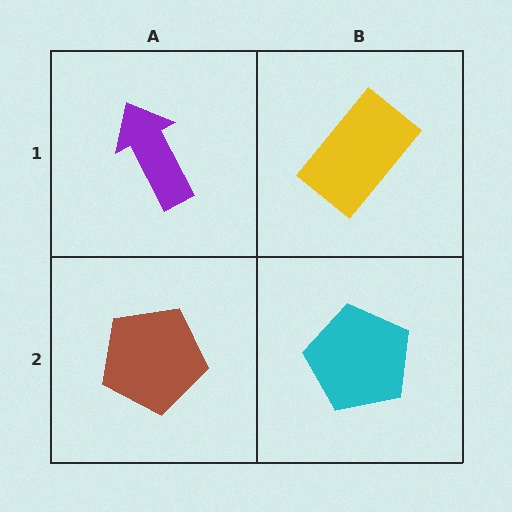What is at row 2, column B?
A cyan pentagon.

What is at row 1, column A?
A purple arrow.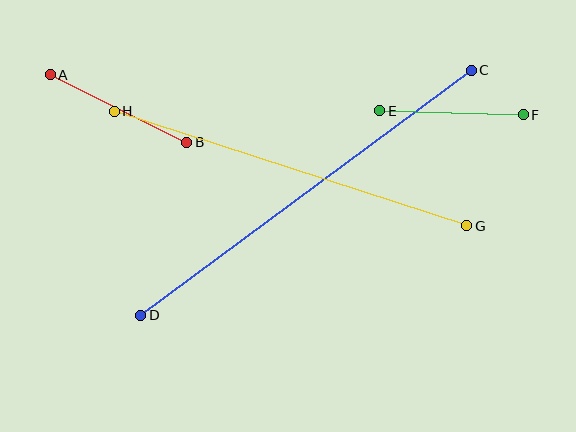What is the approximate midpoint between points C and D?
The midpoint is at approximately (306, 193) pixels.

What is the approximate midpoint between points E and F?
The midpoint is at approximately (452, 113) pixels.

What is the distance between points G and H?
The distance is approximately 370 pixels.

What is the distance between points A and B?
The distance is approximately 153 pixels.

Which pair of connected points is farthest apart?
Points C and D are farthest apart.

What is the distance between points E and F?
The distance is approximately 144 pixels.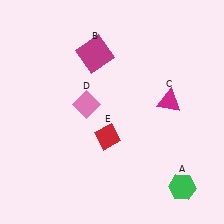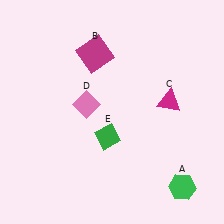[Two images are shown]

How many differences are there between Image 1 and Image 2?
There is 1 difference between the two images.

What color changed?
The diamond (E) changed from red in Image 1 to green in Image 2.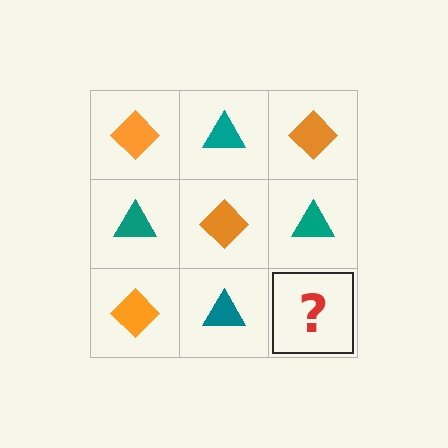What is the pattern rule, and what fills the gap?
The rule is that it alternates orange diamond and teal triangle in a checkerboard pattern. The gap should be filled with an orange diamond.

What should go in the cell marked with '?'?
The missing cell should contain an orange diamond.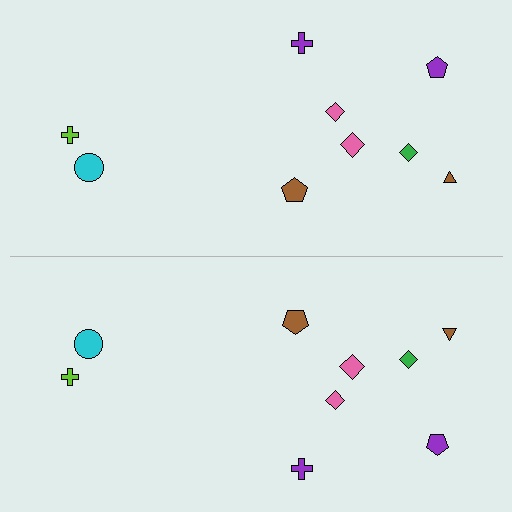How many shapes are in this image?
There are 18 shapes in this image.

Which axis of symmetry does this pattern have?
The pattern has a horizontal axis of symmetry running through the center of the image.